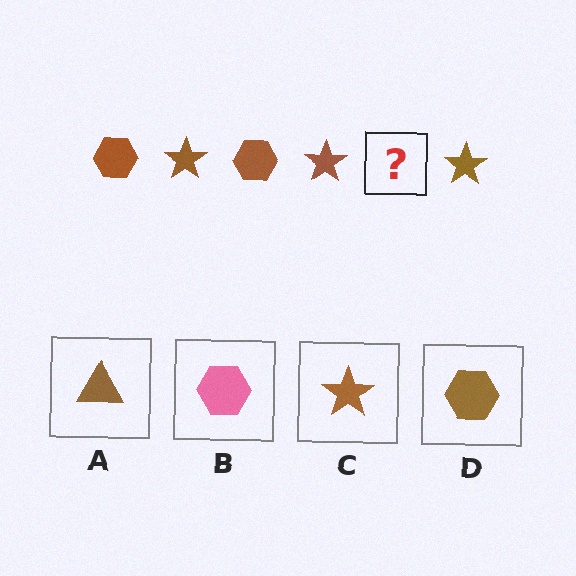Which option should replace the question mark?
Option D.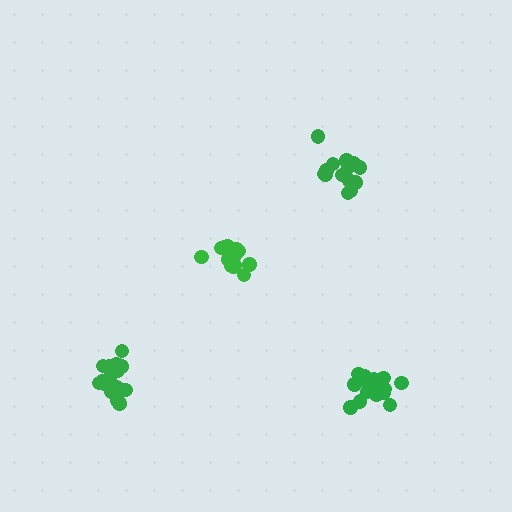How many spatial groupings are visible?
There are 4 spatial groupings.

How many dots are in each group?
Group 1: 15 dots, Group 2: 20 dots, Group 3: 19 dots, Group 4: 14 dots (68 total).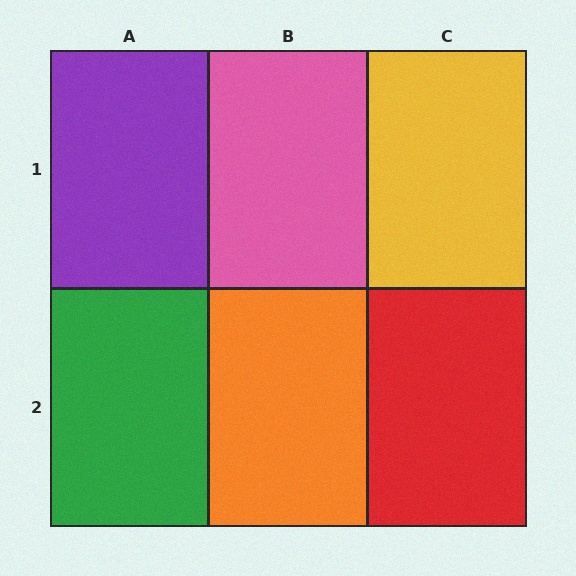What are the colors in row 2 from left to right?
Green, orange, red.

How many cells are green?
1 cell is green.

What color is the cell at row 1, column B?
Pink.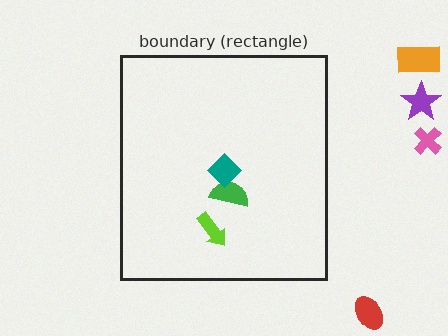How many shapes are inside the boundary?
3 inside, 4 outside.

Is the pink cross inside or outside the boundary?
Outside.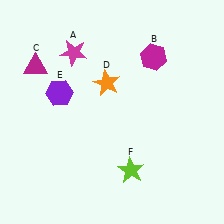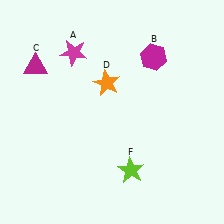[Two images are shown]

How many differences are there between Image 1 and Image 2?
There is 1 difference between the two images.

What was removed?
The purple hexagon (E) was removed in Image 2.